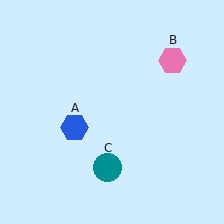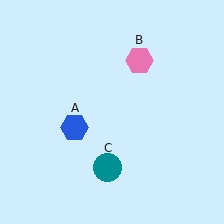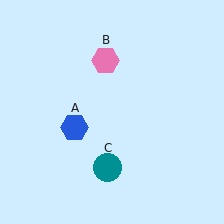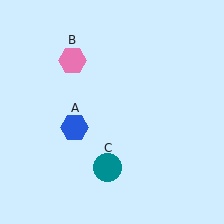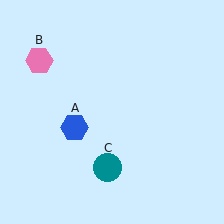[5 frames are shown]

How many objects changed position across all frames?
1 object changed position: pink hexagon (object B).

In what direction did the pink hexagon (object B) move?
The pink hexagon (object B) moved left.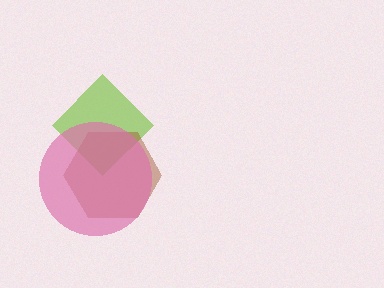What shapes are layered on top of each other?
The layered shapes are: a lime diamond, a brown hexagon, a pink circle.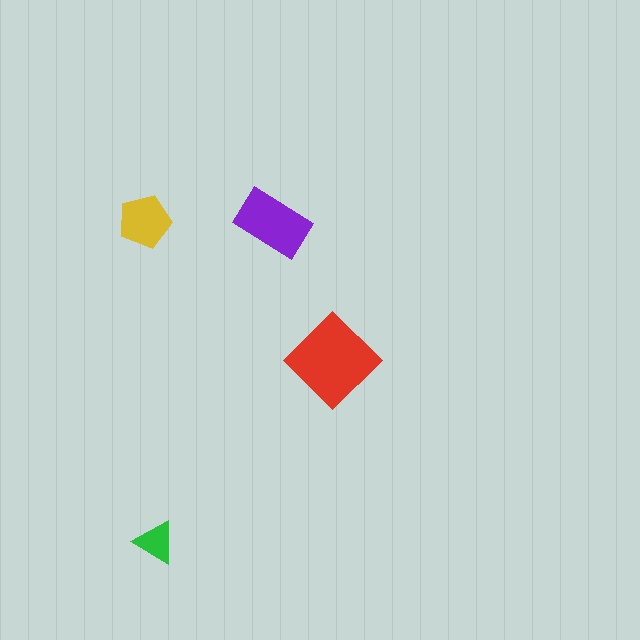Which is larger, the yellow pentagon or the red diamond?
The red diamond.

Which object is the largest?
The red diamond.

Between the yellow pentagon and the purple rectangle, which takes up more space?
The purple rectangle.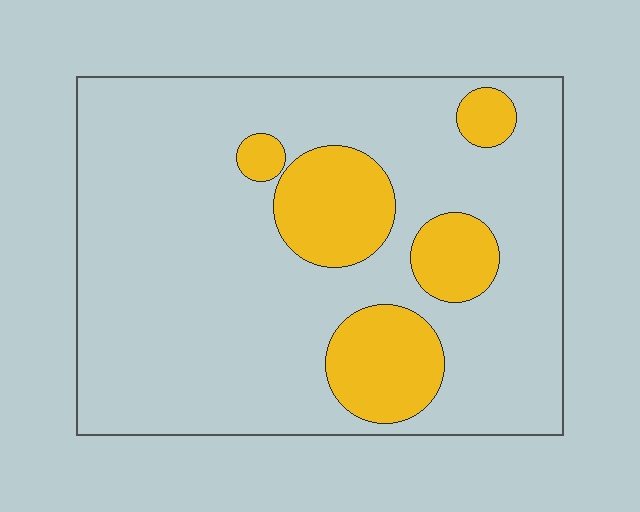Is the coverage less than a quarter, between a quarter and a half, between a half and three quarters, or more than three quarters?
Less than a quarter.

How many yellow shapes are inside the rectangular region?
5.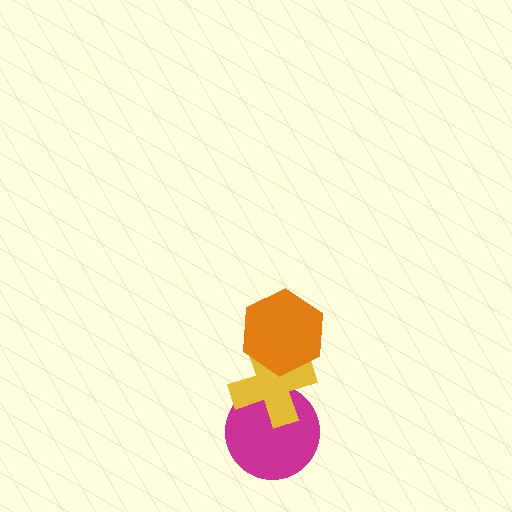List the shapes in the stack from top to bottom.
From top to bottom: the orange hexagon, the yellow cross, the magenta circle.